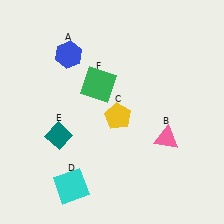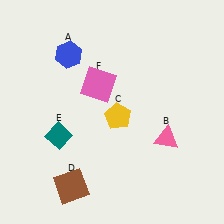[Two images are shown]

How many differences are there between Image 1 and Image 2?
There are 2 differences between the two images.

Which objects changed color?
D changed from cyan to brown. F changed from green to pink.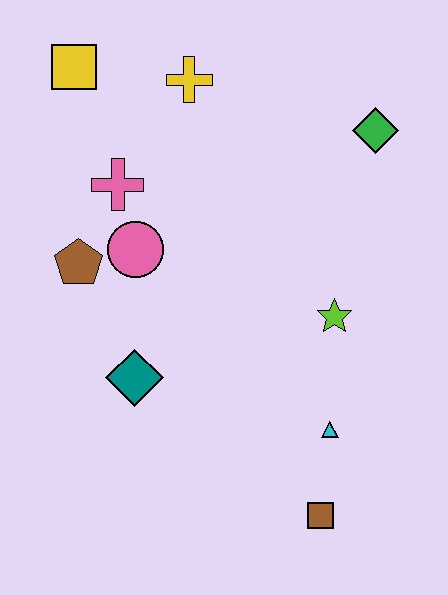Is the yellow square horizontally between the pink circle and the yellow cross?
No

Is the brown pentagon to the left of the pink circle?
Yes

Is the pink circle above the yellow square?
No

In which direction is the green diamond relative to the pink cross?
The green diamond is to the right of the pink cross.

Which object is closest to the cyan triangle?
The brown square is closest to the cyan triangle.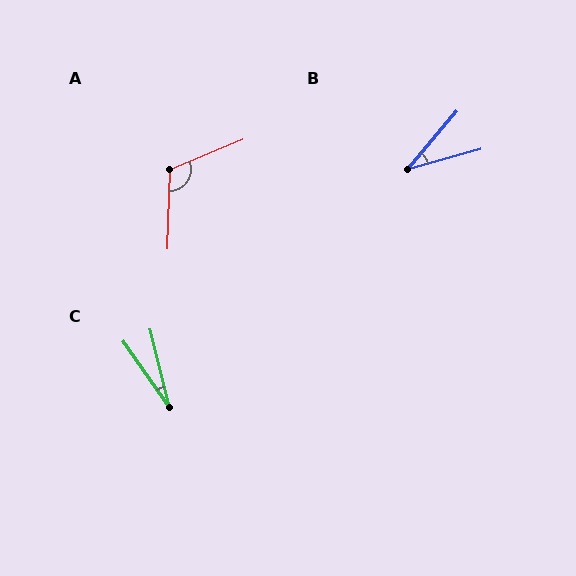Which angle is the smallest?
C, at approximately 21 degrees.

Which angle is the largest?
A, at approximately 114 degrees.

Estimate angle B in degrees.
Approximately 34 degrees.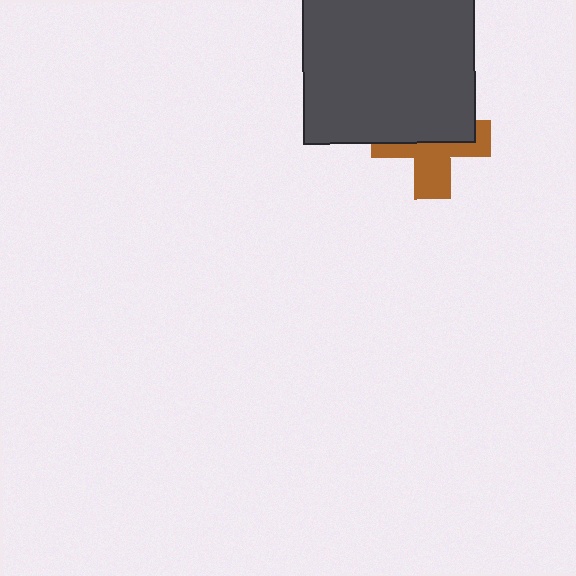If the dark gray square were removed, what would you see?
You would see the complete brown cross.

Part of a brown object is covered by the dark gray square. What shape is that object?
It is a cross.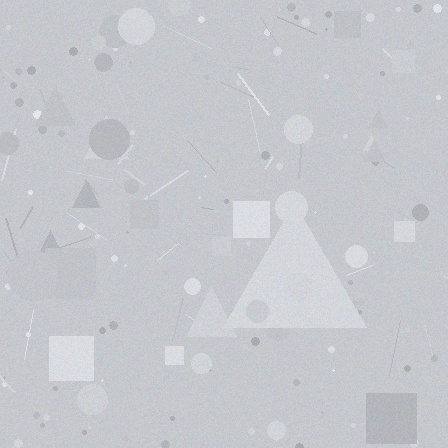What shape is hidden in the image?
A triangle is hidden in the image.